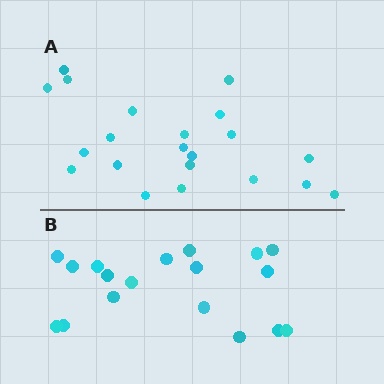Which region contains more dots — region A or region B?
Region A (the top region) has more dots.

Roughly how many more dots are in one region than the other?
Region A has just a few more — roughly 2 or 3 more dots than region B.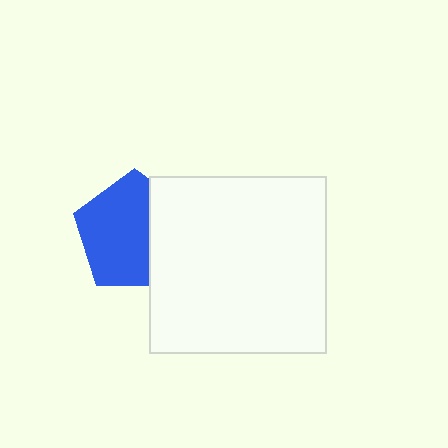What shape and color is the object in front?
The object in front is a white square.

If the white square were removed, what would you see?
You would see the complete blue pentagon.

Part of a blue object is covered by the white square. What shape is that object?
It is a pentagon.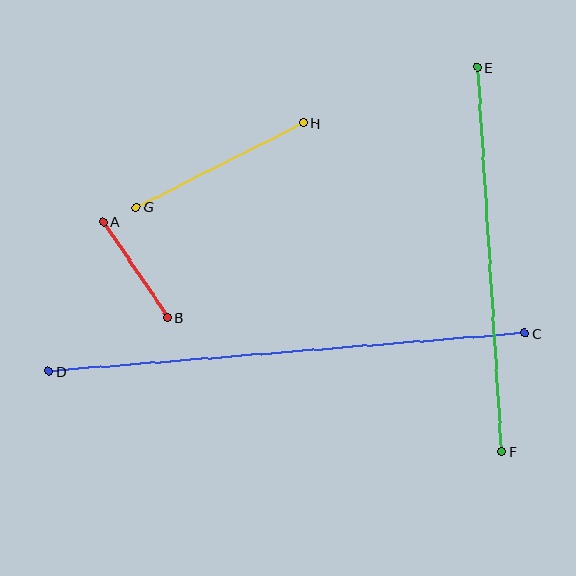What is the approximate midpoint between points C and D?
The midpoint is at approximately (287, 352) pixels.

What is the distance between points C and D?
The distance is approximately 477 pixels.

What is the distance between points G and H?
The distance is approximately 187 pixels.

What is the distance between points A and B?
The distance is approximately 116 pixels.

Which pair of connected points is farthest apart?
Points C and D are farthest apart.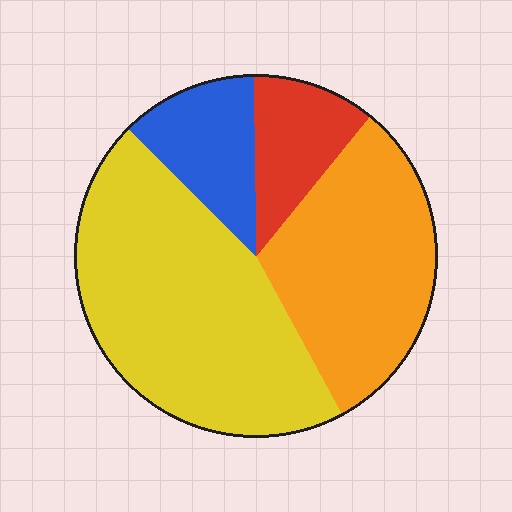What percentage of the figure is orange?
Orange takes up between a sixth and a third of the figure.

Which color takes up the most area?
Yellow, at roughly 45%.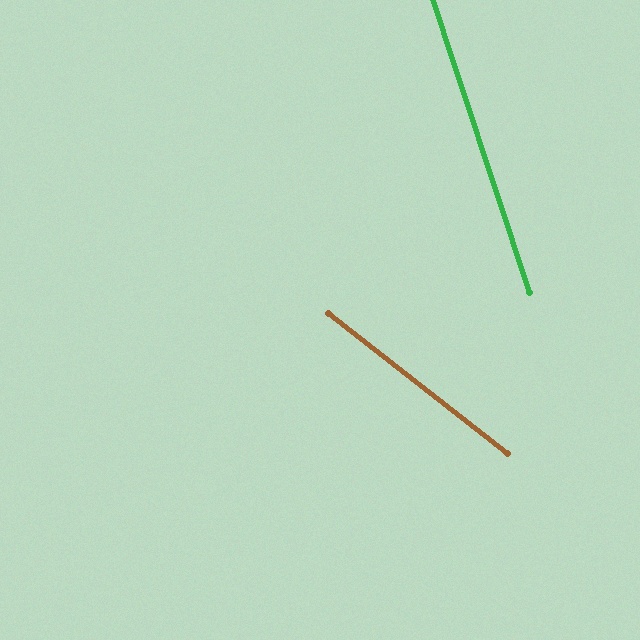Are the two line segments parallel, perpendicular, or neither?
Neither parallel nor perpendicular — they differ by about 34°.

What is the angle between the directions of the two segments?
Approximately 34 degrees.